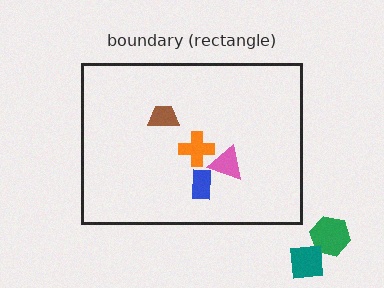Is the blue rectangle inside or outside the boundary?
Inside.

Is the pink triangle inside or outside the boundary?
Inside.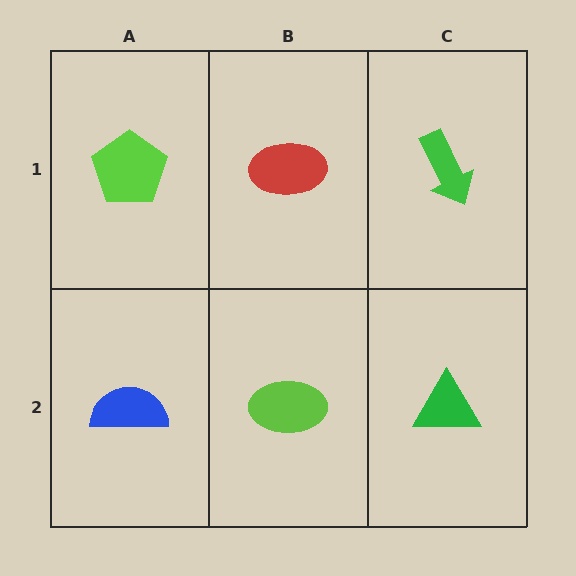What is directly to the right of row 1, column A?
A red ellipse.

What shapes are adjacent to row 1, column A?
A blue semicircle (row 2, column A), a red ellipse (row 1, column B).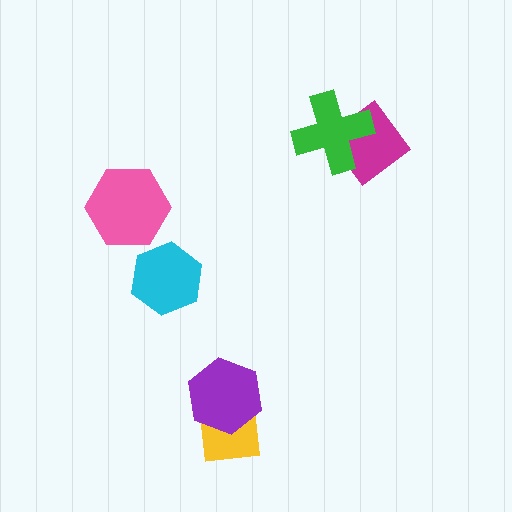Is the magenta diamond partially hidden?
Yes, it is partially covered by another shape.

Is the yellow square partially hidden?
Yes, it is partially covered by another shape.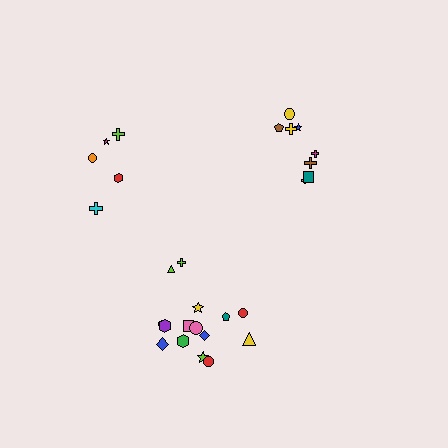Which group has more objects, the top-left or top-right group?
The top-right group.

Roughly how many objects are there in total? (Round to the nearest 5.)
Roughly 30 objects in total.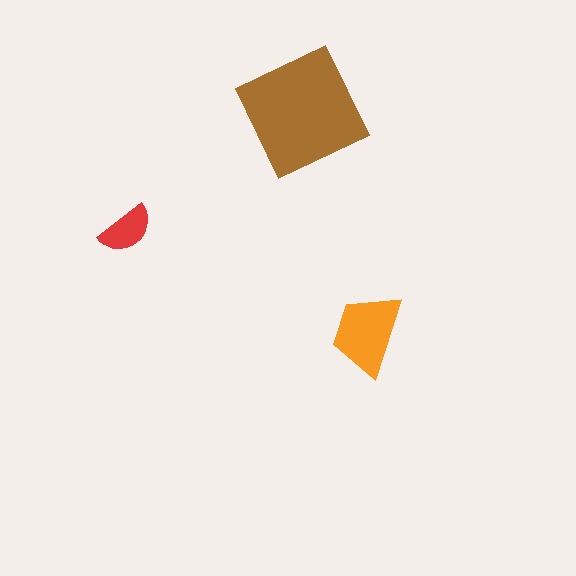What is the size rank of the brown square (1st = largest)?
1st.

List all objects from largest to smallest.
The brown square, the orange trapezoid, the red semicircle.